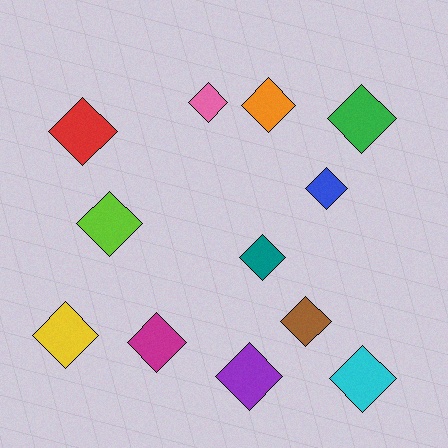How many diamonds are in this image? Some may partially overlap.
There are 12 diamonds.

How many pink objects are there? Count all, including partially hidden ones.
There is 1 pink object.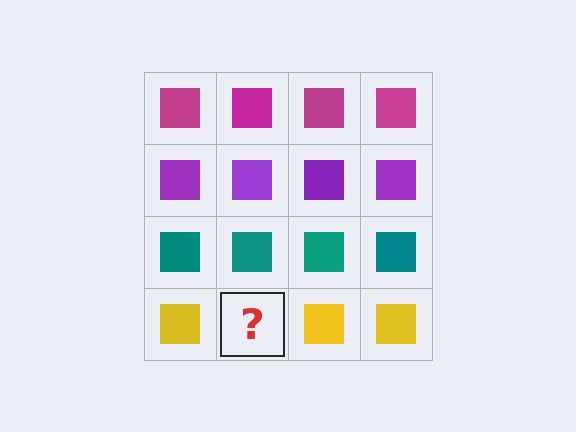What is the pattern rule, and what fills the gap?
The rule is that each row has a consistent color. The gap should be filled with a yellow square.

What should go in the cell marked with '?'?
The missing cell should contain a yellow square.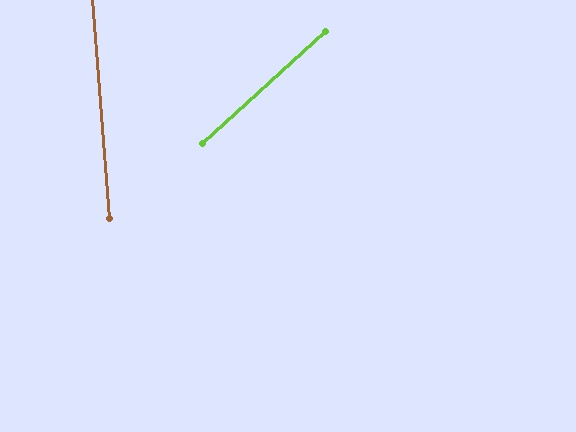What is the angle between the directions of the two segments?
Approximately 52 degrees.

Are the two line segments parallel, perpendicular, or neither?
Neither parallel nor perpendicular — they differ by about 52°.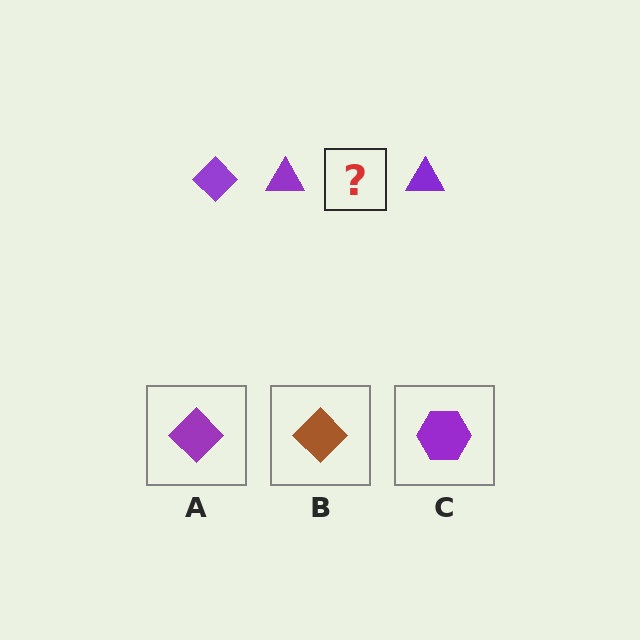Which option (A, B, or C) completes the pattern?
A.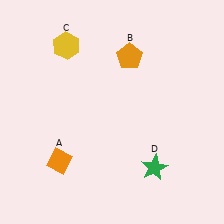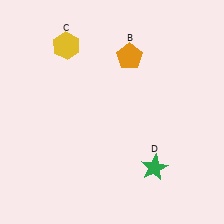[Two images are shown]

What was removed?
The orange diamond (A) was removed in Image 2.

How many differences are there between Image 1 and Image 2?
There is 1 difference between the two images.